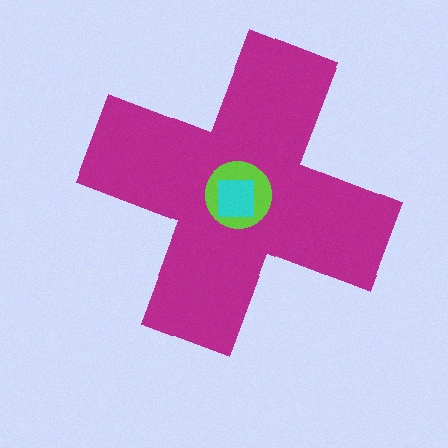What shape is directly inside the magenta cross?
The lime circle.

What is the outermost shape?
The magenta cross.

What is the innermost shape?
The cyan square.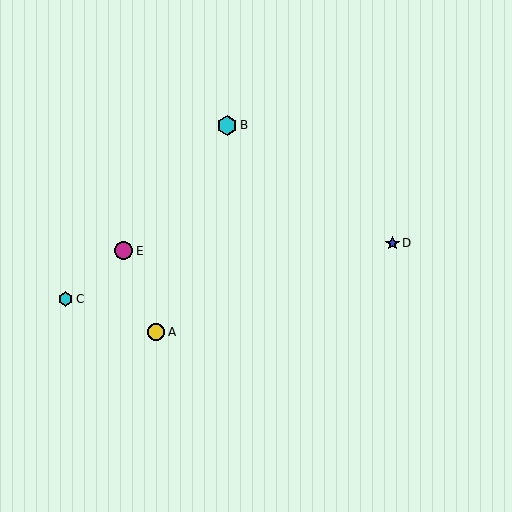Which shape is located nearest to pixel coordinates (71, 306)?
The cyan hexagon (labeled C) at (66, 299) is nearest to that location.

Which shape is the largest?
The cyan hexagon (labeled B) is the largest.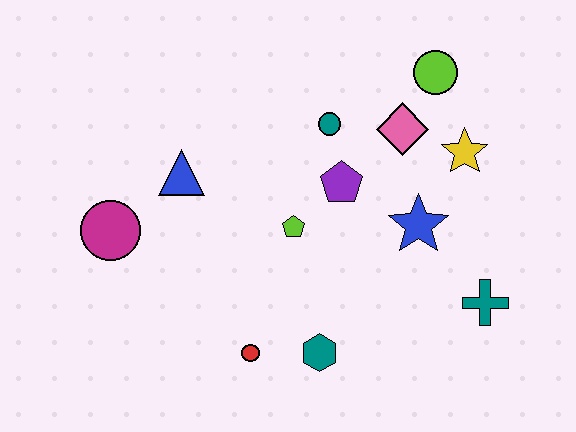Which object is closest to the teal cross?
The blue star is closest to the teal cross.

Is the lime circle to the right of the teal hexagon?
Yes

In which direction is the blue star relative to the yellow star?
The blue star is below the yellow star.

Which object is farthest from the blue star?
The magenta circle is farthest from the blue star.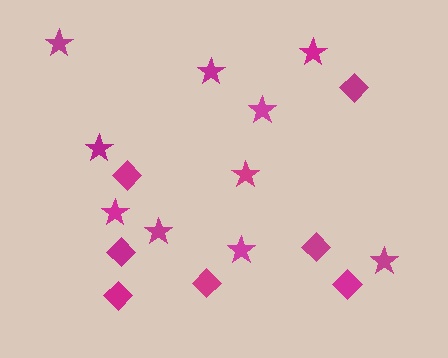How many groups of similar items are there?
There are 2 groups: one group of stars (10) and one group of diamonds (7).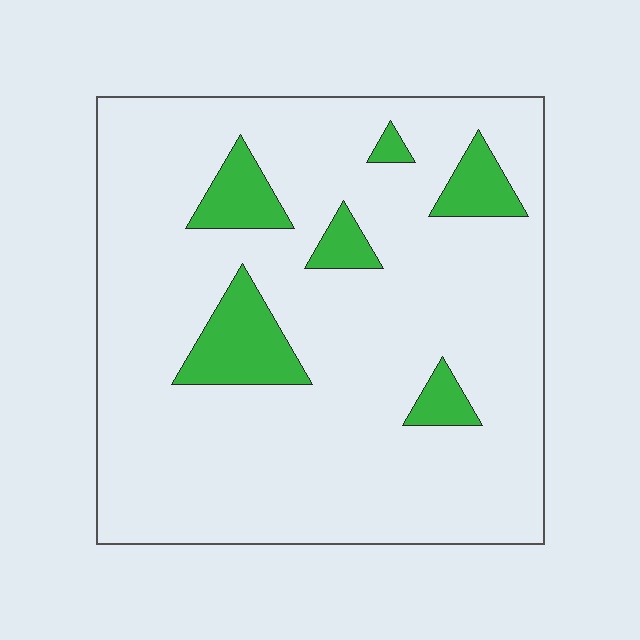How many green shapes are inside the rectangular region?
6.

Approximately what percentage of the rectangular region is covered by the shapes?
Approximately 15%.